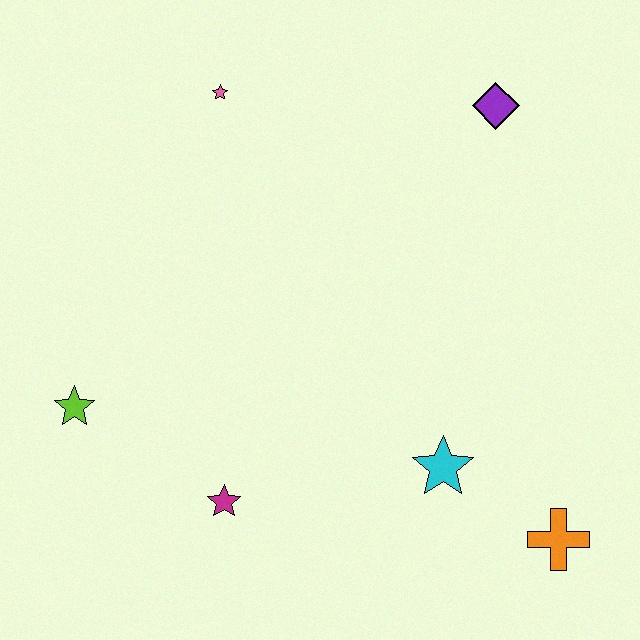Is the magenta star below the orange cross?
No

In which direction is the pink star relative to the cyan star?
The pink star is above the cyan star.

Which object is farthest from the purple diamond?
The lime star is farthest from the purple diamond.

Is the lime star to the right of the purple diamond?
No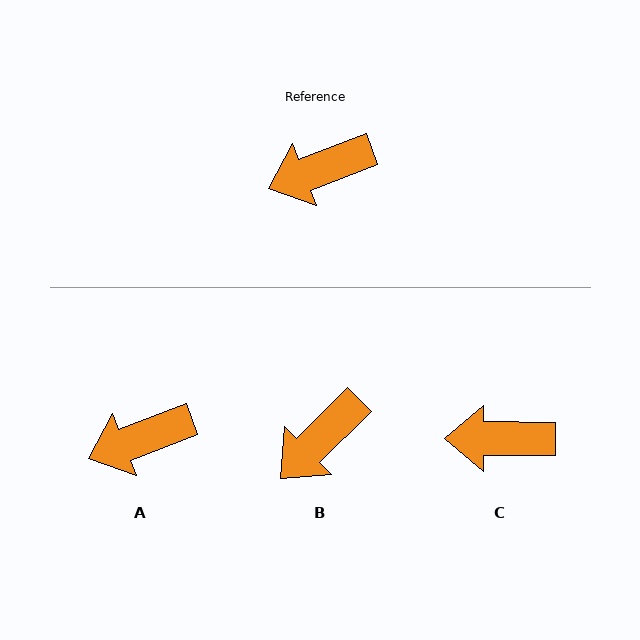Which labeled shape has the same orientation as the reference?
A.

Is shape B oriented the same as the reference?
No, it is off by about 24 degrees.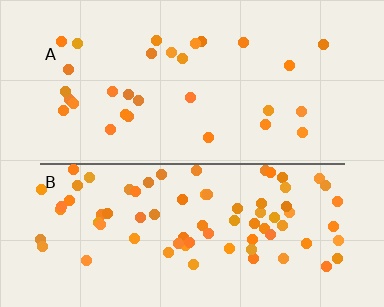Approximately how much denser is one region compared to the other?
Approximately 2.6× — region B over region A.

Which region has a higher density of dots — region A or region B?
B (the bottom).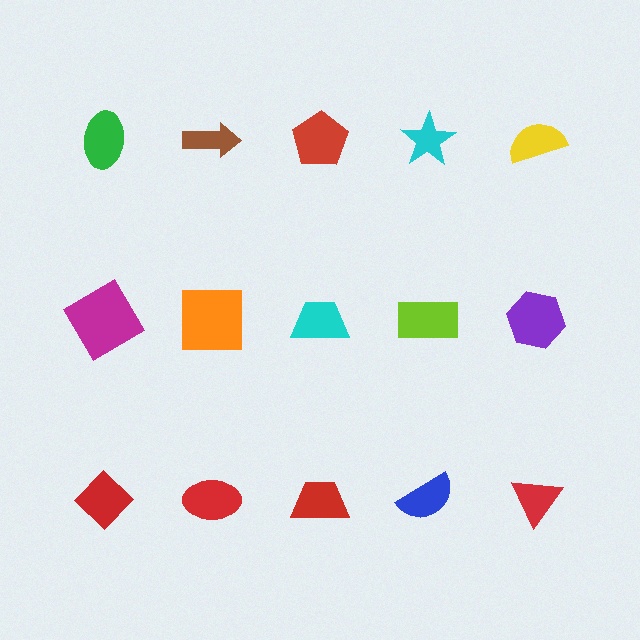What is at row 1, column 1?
A green ellipse.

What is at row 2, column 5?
A purple hexagon.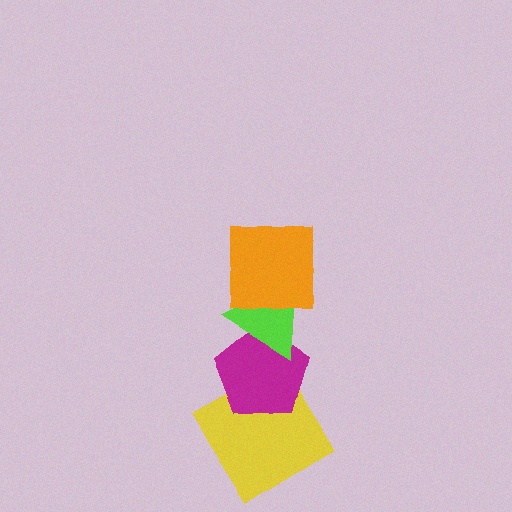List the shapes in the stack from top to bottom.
From top to bottom: the orange square, the lime triangle, the magenta pentagon, the yellow diamond.